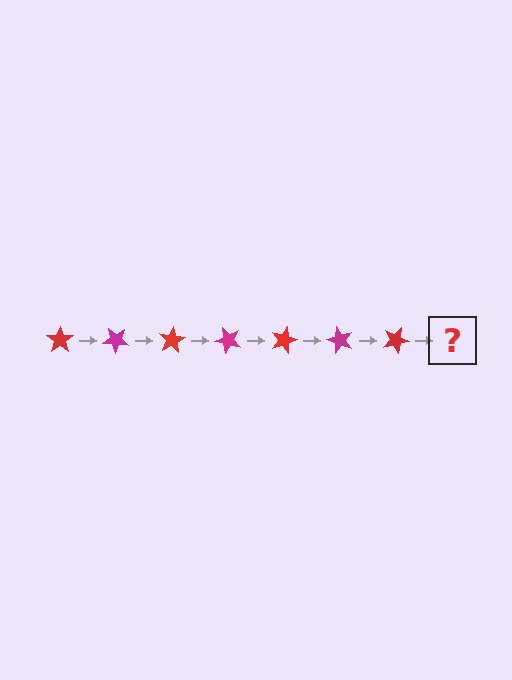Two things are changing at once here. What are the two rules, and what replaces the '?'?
The two rules are that it rotates 40 degrees each step and the color cycles through red and magenta. The '?' should be a magenta star, rotated 280 degrees from the start.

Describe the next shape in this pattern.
It should be a magenta star, rotated 280 degrees from the start.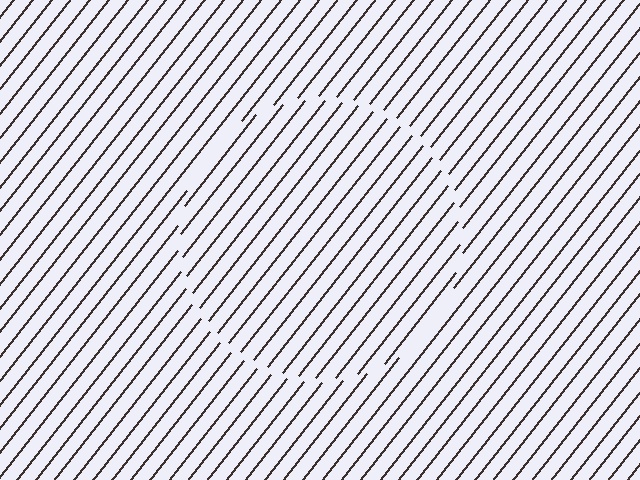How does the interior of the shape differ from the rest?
The interior of the shape contains the same grating, shifted by half a period — the contour is defined by the phase discontinuity where line-ends from the inner and outer gratings abut.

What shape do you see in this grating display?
An illusory circle. The interior of the shape contains the same grating, shifted by half a period — the contour is defined by the phase discontinuity where line-ends from the inner and outer gratings abut.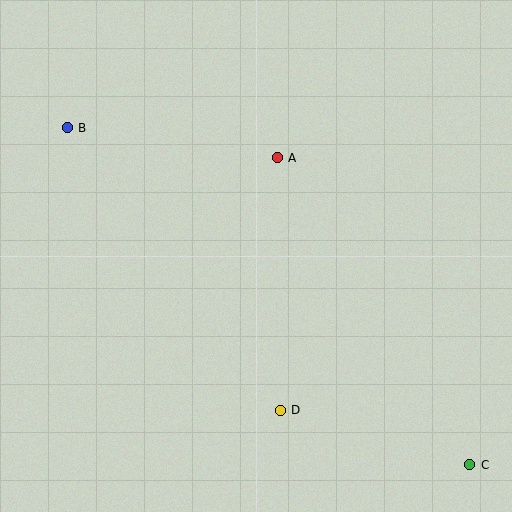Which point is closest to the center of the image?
Point A at (277, 158) is closest to the center.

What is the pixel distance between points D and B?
The distance between D and B is 354 pixels.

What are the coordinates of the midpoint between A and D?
The midpoint between A and D is at (279, 284).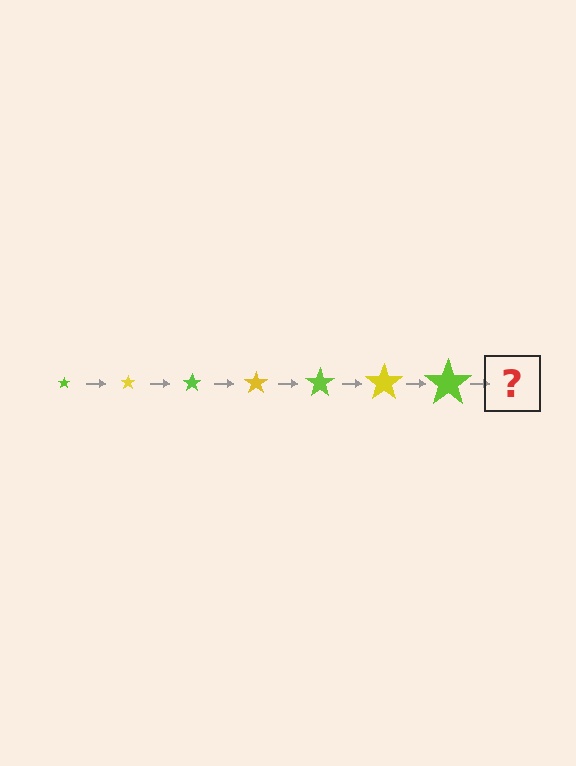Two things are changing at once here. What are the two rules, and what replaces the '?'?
The two rules are that the star grows larger each step and the color cycles through lime and yellow. The '?' should be a yellow star, larger than the previous one.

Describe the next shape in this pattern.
It should be a yellow star, larger than the previous one.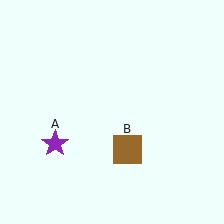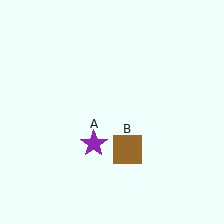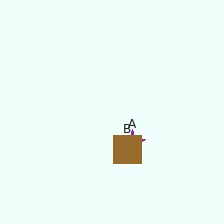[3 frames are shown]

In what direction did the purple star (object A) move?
The purple star (object A) moved right.